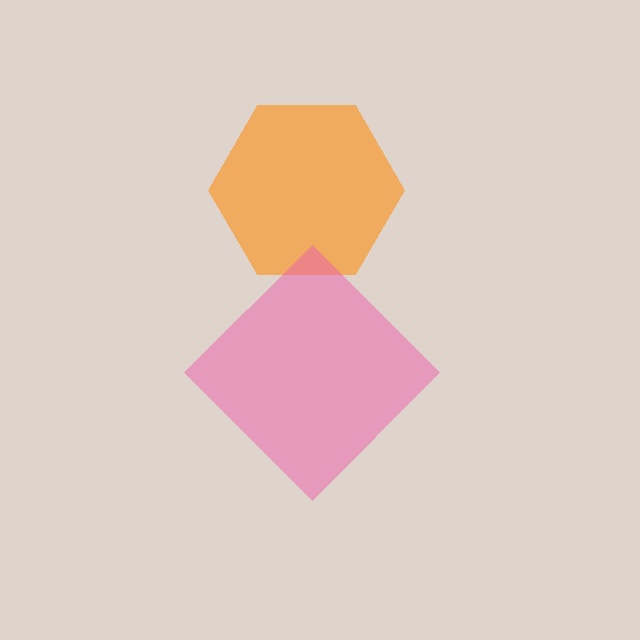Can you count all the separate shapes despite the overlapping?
Yes, there are 2 separate shapes.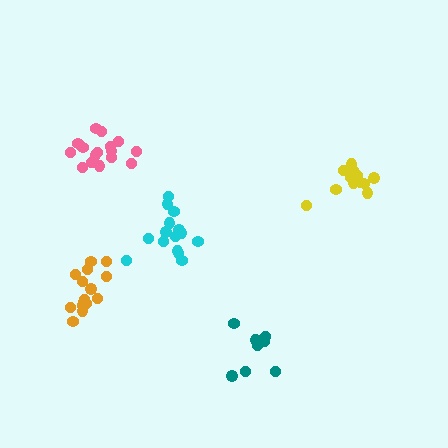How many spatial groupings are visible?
There are 5 spatial groupings.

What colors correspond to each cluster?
The clusters are colored: yellow, teal, orange, pink, cyan.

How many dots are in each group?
Group 1: 12 dots, Group 2: 11 dots, Group 3: 15 dots, Group 4: 16 dots, Group 5: 15 dots (69 total).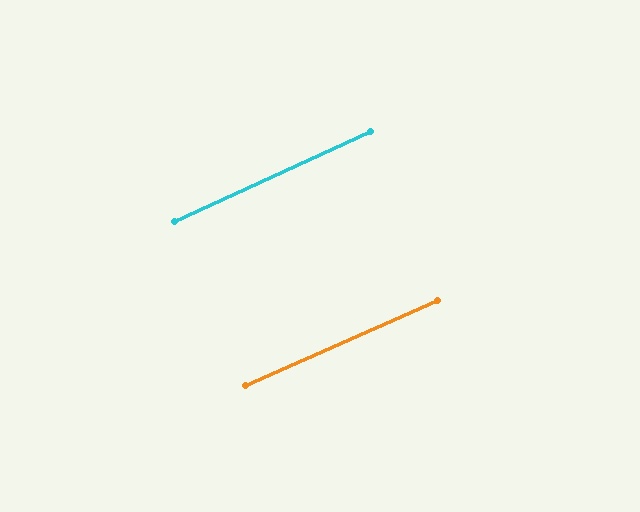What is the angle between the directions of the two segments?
Approximately 1 degree.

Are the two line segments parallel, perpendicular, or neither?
Parallel — their directions differ by only 0.6°.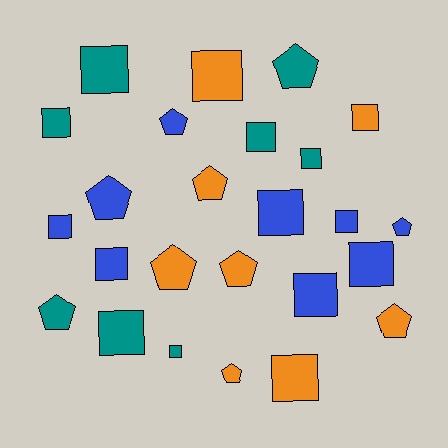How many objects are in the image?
There are 25 objects.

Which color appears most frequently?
Blue, with 9 objects.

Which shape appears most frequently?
Square, with 15 objects.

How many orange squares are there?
There are 3 orange squares.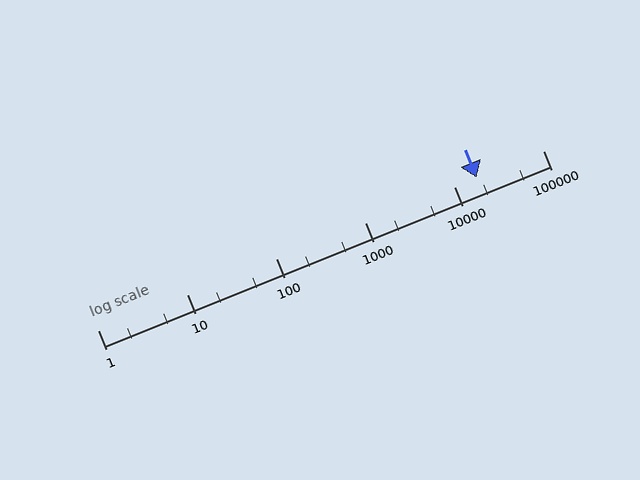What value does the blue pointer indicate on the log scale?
The pointer indicates approximately 18000.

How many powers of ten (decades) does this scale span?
The scale spans 5 decades, from 1 to 100000.